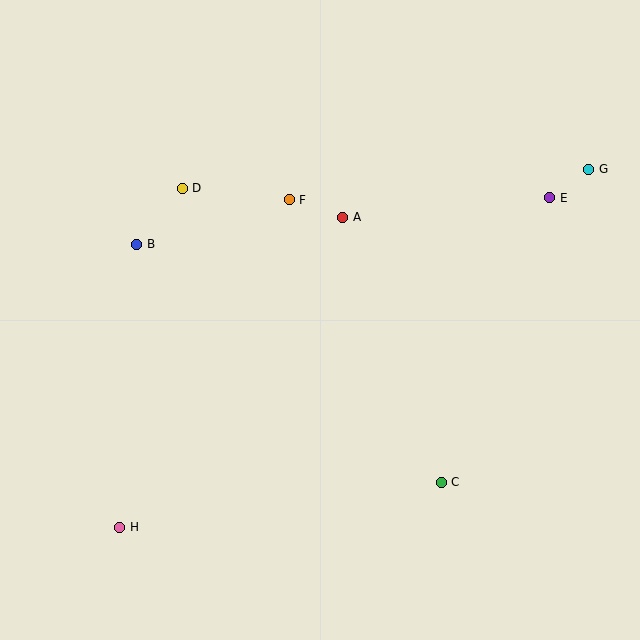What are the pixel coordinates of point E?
Point E is at (550, 198).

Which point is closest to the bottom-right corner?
Point C is closest to the bottom-right corner.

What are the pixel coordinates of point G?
Point G is at (589, 169).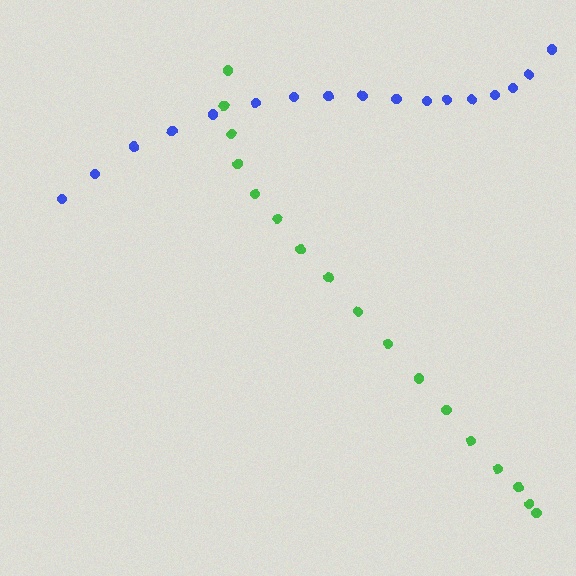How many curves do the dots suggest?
There are 2 distinct paths.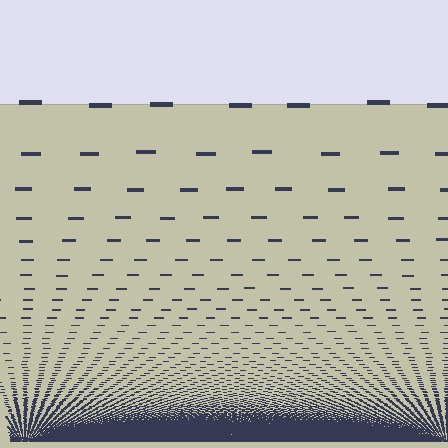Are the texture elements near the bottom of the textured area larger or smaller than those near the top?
Smaller. The gradient is inverted — elements near the bottom are smaller and denser.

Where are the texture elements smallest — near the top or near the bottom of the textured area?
Near the bottom.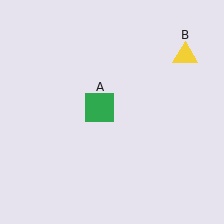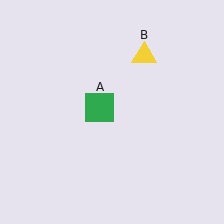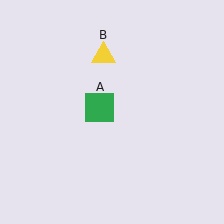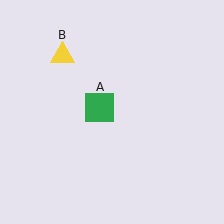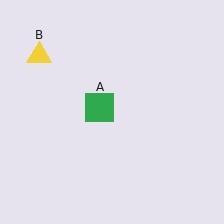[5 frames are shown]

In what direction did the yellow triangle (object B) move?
The yellow triangle (object B) moved left.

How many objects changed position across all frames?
1 object changed position: yellow triangle (object B).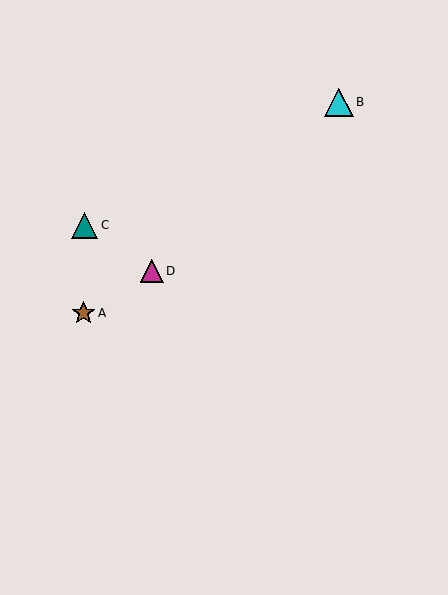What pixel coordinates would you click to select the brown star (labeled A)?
Click at (84, 313) to select the brown star A.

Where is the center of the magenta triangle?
The center of the magenta triangle is at (152, 271).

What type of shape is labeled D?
Shape D is a magenta triangle.